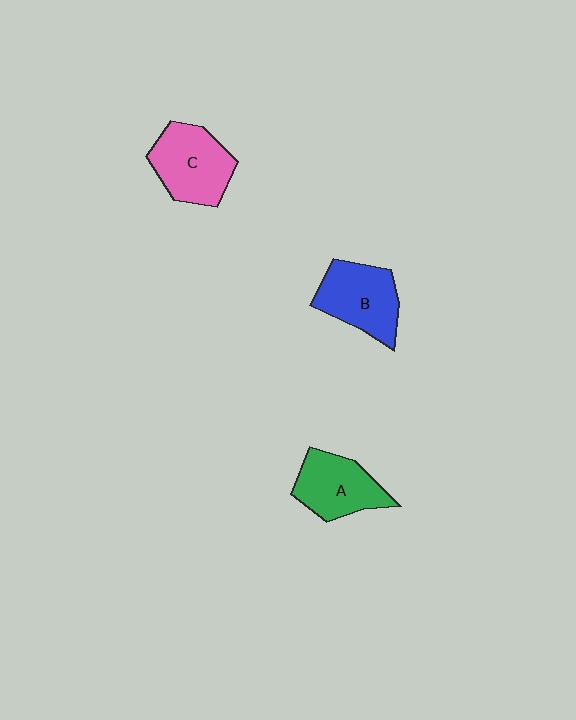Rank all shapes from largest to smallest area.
From largest to smallest: C (pink), B (blue), A (green).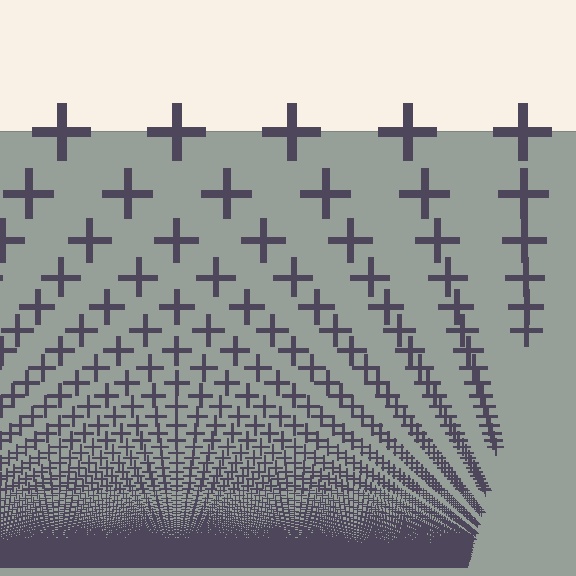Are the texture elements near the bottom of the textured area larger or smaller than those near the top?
Smaller. The gradient is inverted — elements near the bottom are smaller and denser.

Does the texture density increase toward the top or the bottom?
Density increases toward the bottom.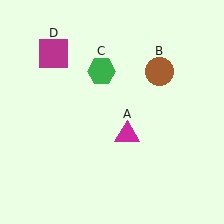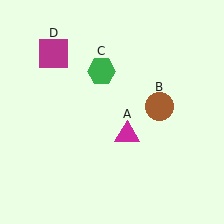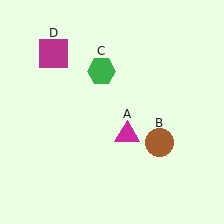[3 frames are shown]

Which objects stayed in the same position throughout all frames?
Magenta triangle (object A) and green hexagon (object C) and magenta square (object D) remained stationary.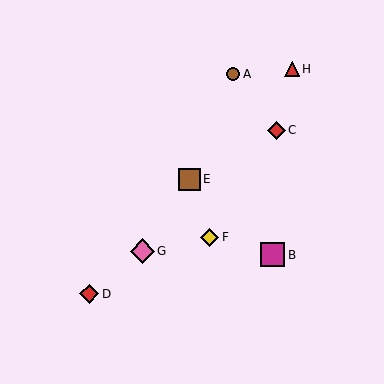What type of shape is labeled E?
Shape E is a brown square.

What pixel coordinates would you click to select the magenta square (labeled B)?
Click at (273, 255) to select the magenta square B.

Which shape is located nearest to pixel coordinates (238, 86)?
The brown circle (labeled A) at (233, 74) is nearest to that location.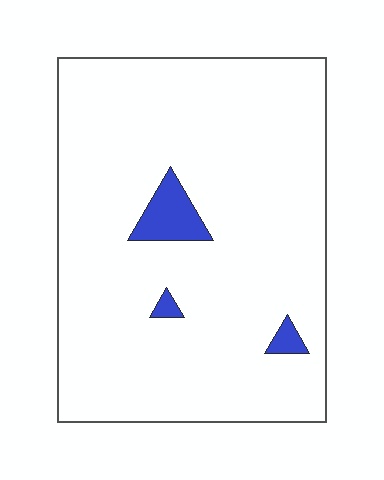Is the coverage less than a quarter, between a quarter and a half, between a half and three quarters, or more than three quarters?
Less than a quarter.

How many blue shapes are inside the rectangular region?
3.